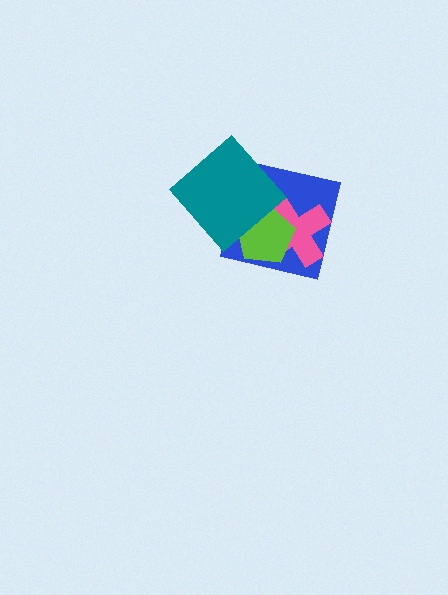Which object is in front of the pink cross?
The lime pentagon is in front of the pink cross.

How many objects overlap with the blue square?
3 objects overlap with the blue square.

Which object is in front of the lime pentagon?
The teal diamond is in front of the lime pentagon.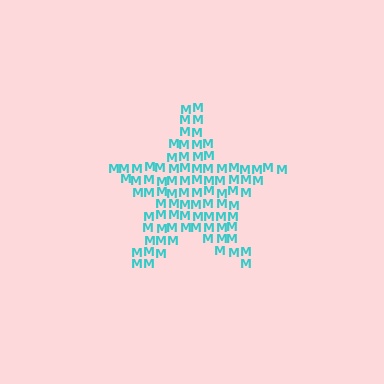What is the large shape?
The large shape is a star.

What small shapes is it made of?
It is made of small letter M's.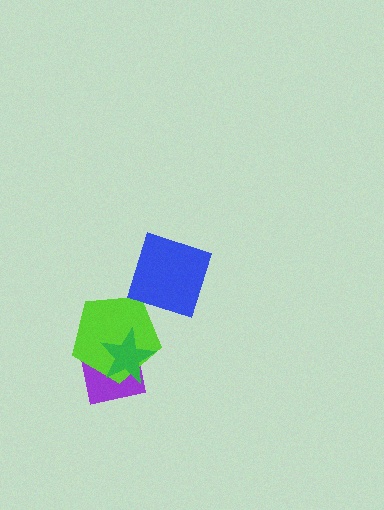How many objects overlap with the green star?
2 objects overlap with the green star.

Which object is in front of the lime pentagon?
The green star is in front of the lime pentagon.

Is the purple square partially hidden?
Yes, it is partially covered by another shape.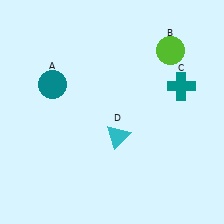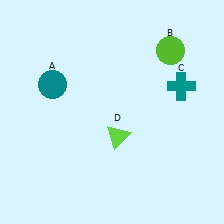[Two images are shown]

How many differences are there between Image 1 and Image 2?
There is 1 difference between the two images.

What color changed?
The triangle (D) changed from cyan in Image 1 to lime in Image 2.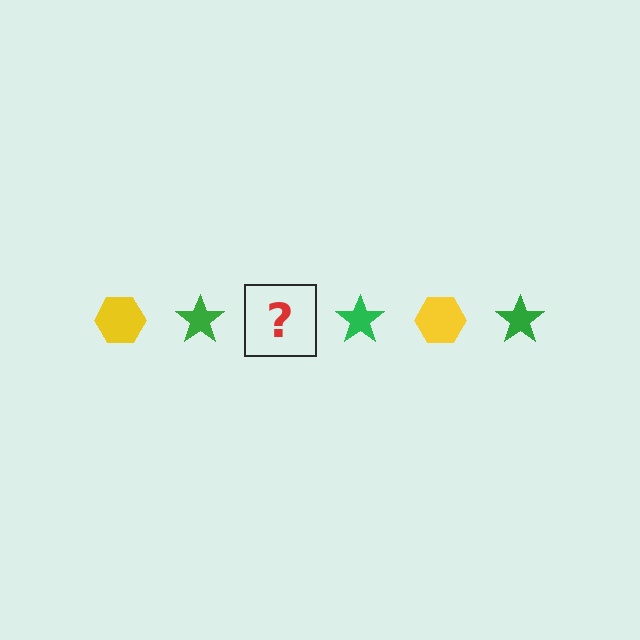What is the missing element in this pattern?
The missing element is a yellow hexagon.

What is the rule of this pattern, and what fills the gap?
The rule is that the pattern alternates between yellow hexagon and green star. The gap should be filled with a yellow hexagon.